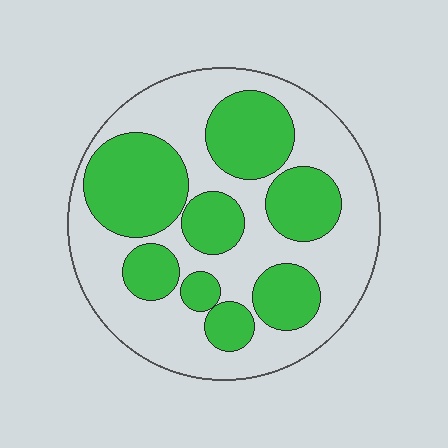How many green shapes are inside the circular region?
8.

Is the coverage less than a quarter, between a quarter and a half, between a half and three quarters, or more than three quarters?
Between a quarter and a half.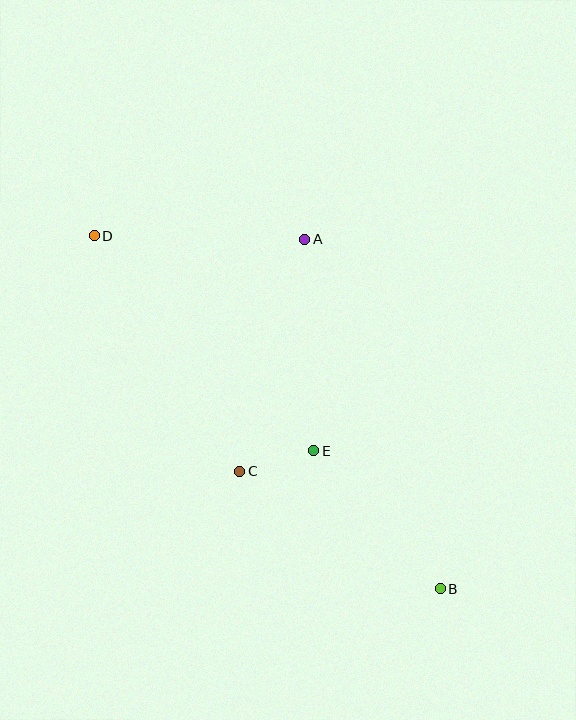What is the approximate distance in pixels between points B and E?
The distance between B and E is approximately 188 pixels.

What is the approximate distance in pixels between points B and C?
The distance between B and C is approximately 233 pixels.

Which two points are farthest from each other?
Points B and D are farthest from each other.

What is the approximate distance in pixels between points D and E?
The distance between D and E is approximately 306 pixels.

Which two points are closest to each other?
Points C and E are closest to each other.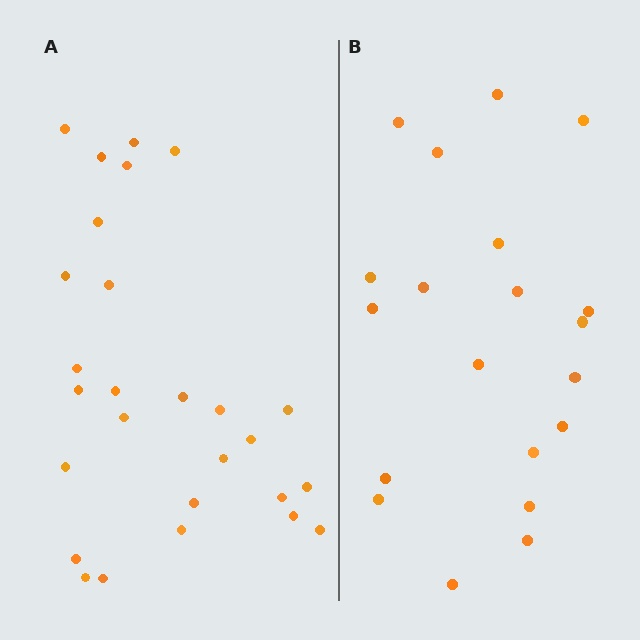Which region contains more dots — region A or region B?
Region A (the left region) has more dots.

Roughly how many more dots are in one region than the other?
Region A has roughly 8 or so more dots than region B.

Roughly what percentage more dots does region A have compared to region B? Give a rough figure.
About 35% more.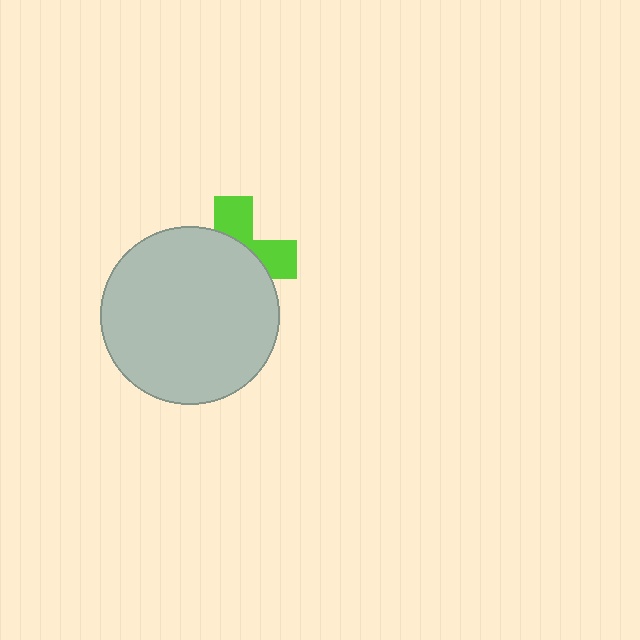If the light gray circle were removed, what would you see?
You would see the complete lime cross.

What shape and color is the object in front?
The object in front is a light gray circle.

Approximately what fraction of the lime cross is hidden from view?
Roughly 63% of the lime cross is hidden behind the light gray circle.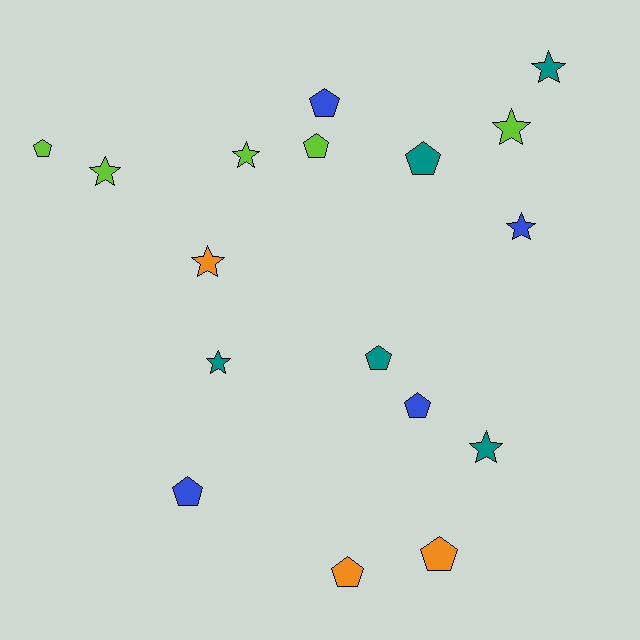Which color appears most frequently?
Lime, with 5 objects.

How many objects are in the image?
There are 17 objects.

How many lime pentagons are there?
There are 2 lime pentagons.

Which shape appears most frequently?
Pentagon, with 9 objects.